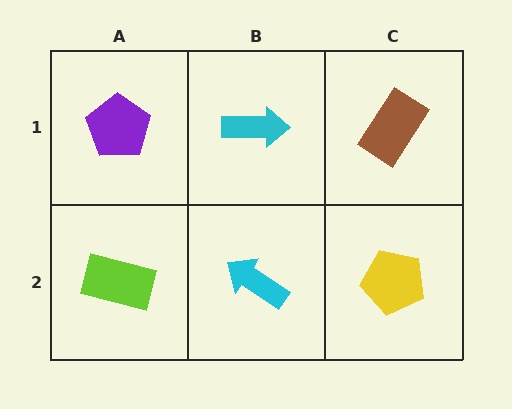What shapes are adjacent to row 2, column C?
A brown rectangle (row 1, column C), a cyan arrow (row 2, column B).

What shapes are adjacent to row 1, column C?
A yellow pentagon (row 2, column C), a cyan arrow (row 1, column B).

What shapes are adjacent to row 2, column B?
A cyan arrow (row 1, column B), a lime rectangle (row 2, column A), a yellow pentagon (row 2, column C).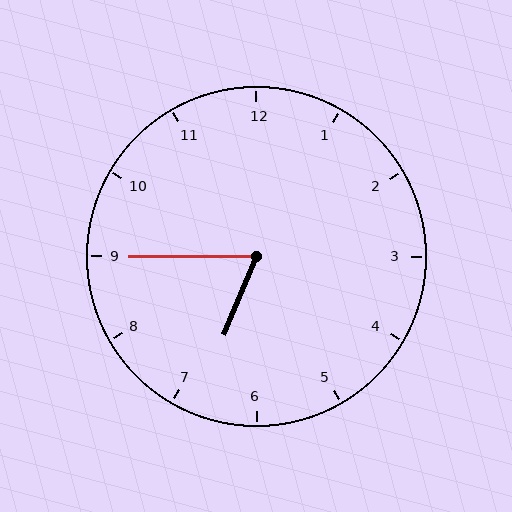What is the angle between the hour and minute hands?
Approximately 68 degrees.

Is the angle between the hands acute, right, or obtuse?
It is acute.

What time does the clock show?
6:45.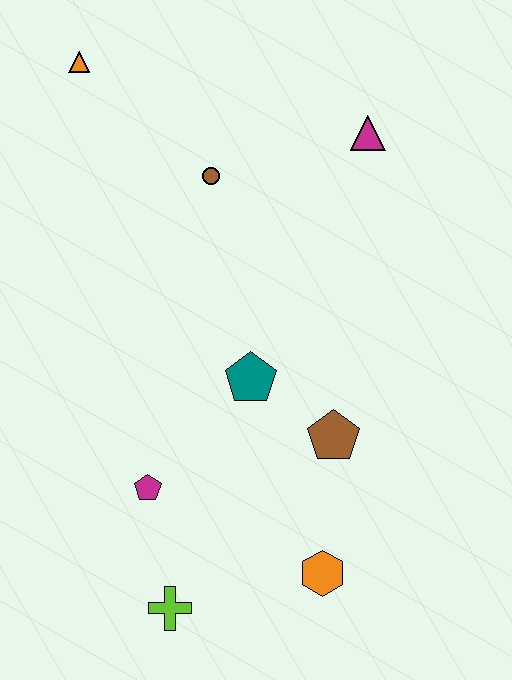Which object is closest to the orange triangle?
The brown circle is closest to the orange triangle.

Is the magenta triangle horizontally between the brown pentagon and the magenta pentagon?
No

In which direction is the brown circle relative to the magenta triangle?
The brown circle is to the left of the magenta triangle.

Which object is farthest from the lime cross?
The orange triangle is farthest from the lime cross.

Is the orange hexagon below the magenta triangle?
Yes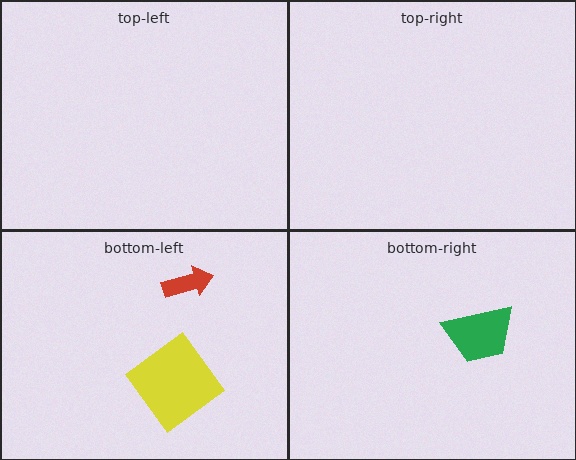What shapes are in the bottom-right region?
The green trapezoid.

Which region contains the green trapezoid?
The bottom-right region.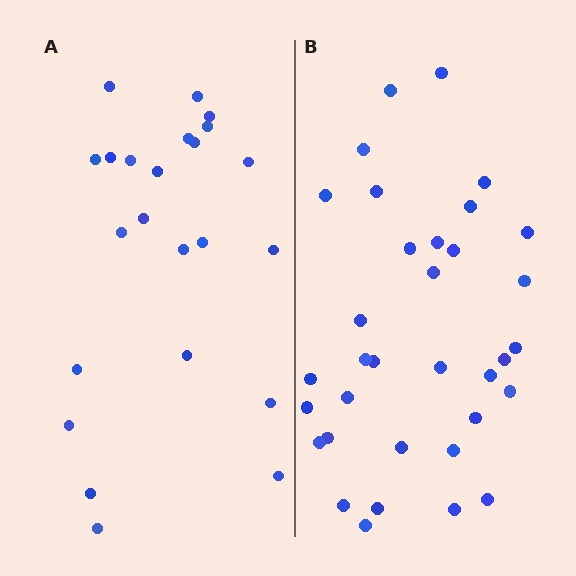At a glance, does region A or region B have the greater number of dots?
Region B (the right region) has more dots.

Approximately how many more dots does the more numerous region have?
Region B has roughly 12 or so more dots than region A.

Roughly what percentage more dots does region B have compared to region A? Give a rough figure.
About 50% more.